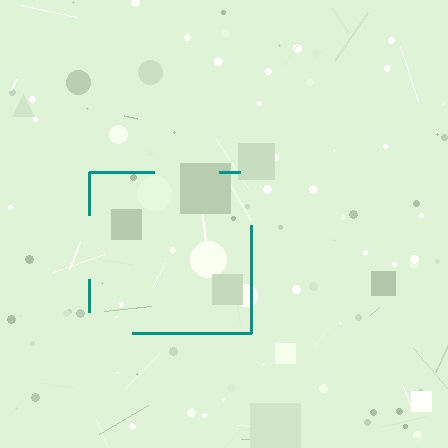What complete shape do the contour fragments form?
The contour fragments form a square.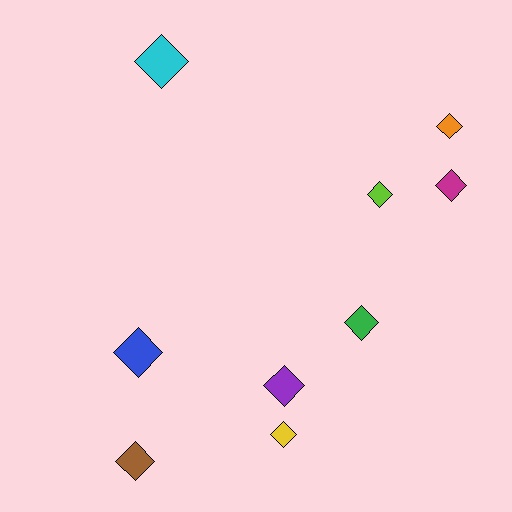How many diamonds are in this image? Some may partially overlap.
There are 9 diamonds.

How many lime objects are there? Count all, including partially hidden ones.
There is 1 lime object.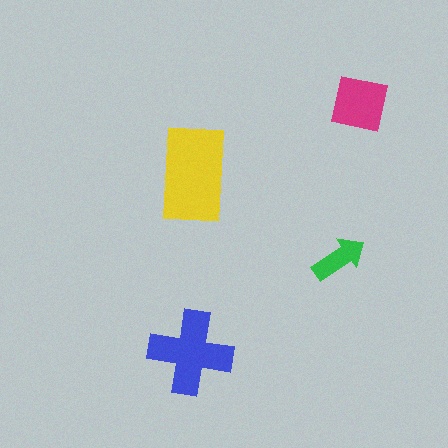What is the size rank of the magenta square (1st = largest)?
3rd.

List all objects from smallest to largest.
The green arrow, the magenta square, the blue cross, the yellow rectangle.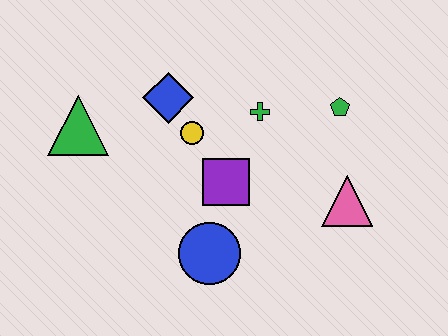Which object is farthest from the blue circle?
The green pentagon is farthest from the blue circle.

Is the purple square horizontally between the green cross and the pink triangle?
No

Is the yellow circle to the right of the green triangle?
Yes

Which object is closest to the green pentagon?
The green cross is closest to the green pentagon.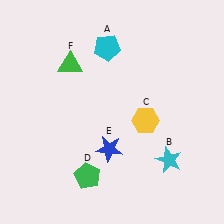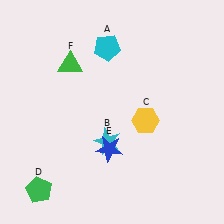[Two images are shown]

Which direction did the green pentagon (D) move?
The green pentagon (D) moved left.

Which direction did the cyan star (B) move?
The cyan star (B) moved left.